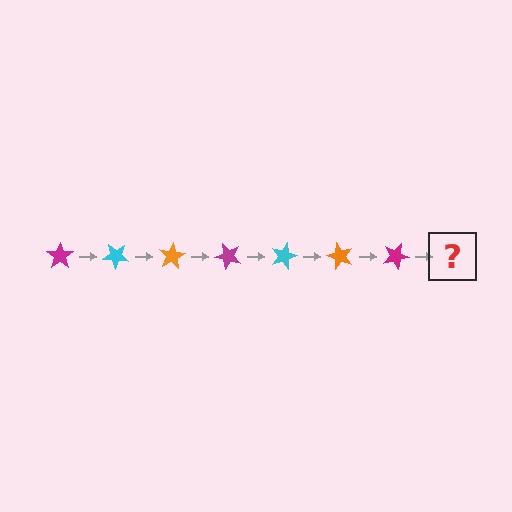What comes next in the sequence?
The next element should be a cyan star, rotated 280 degrees from the start.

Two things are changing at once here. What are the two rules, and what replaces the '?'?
The two rules are that it rotates 40 degrees each step and the color cycles through magenta, cyan, and orange. The '?' should be a cyan star, rotated 280 degrees from the start.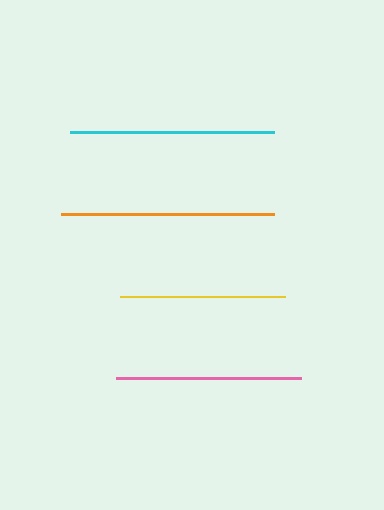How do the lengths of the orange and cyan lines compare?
The orange and cyan lines are approximately the same length.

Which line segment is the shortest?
The yellow line is the shortest at approximately 165 pixels.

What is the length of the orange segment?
The orange segment is approximately 213 pixels long.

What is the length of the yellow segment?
The yellow segment is approximately 165 pixels long.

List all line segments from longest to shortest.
From longest to shortest: orange, cyan, pink, yellow.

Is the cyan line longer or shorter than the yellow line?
The cyan line is longer than the yellow line.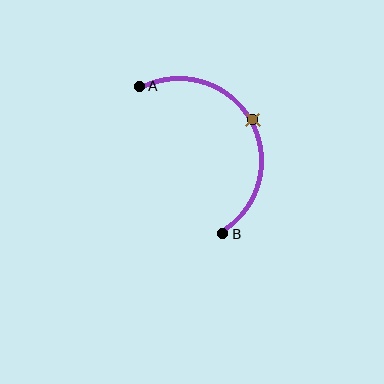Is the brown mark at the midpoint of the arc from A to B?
Yes. The brown mark lies on the arc at equal arc-length from both A and B — it is the arc midpoint.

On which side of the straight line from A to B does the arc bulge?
The arc bulges to the right of the straight line connecting A and B.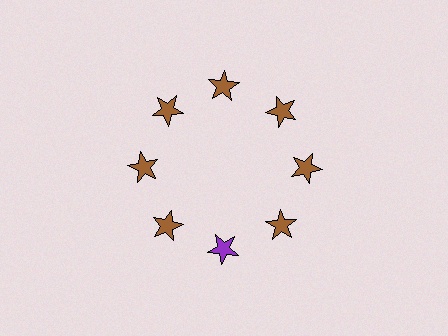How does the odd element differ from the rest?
It has a different color: purple instead of brown.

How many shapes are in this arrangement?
There are 8 shapes arranged in a ring pattern.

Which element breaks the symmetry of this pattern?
The purple star at roughly the 6 o'clock position breaks the symmetry. All other shapes are brown stars.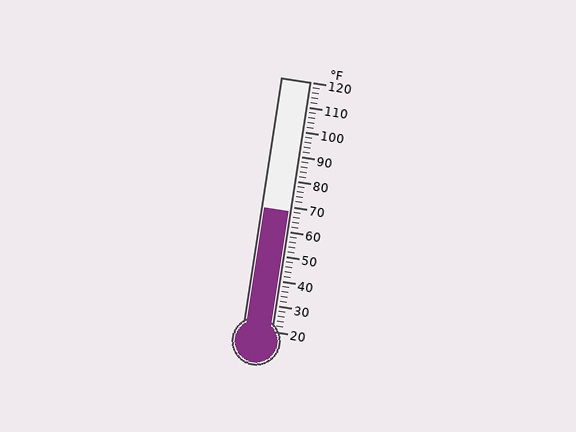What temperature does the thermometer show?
The thermometer shows approximately 68°F.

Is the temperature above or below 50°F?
The temperature is above 50°F.